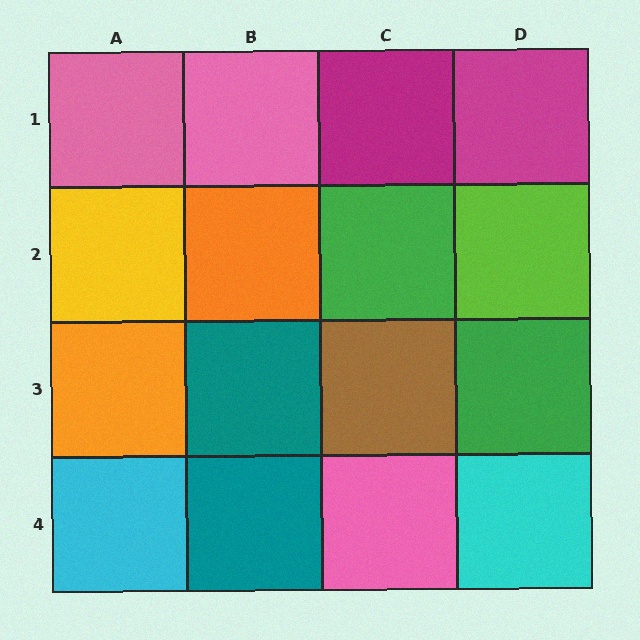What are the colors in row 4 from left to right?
Cyan, teal, pink, cyan.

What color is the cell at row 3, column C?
Brown.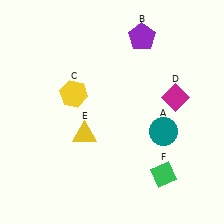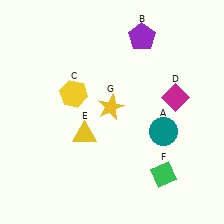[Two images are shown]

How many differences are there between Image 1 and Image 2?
There is 1 difference between the two images.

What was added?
A yellow star (G) was added in Image 2.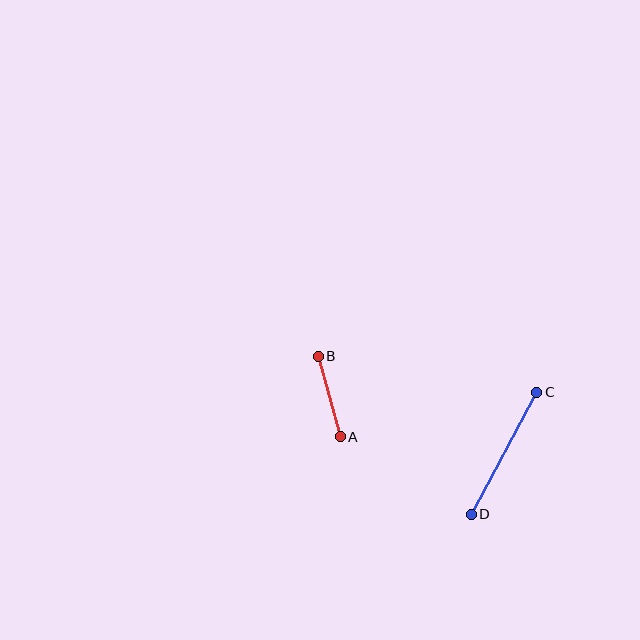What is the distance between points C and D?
The distance is approximately 139 pixels.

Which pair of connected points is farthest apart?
Points C and D are farthest apart.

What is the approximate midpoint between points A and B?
The midpoint is at approximately (329, 396) pixels.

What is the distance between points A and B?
The distance is approximately 84 pixels.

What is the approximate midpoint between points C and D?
The midpoint is at approximately (504, 453) pixels.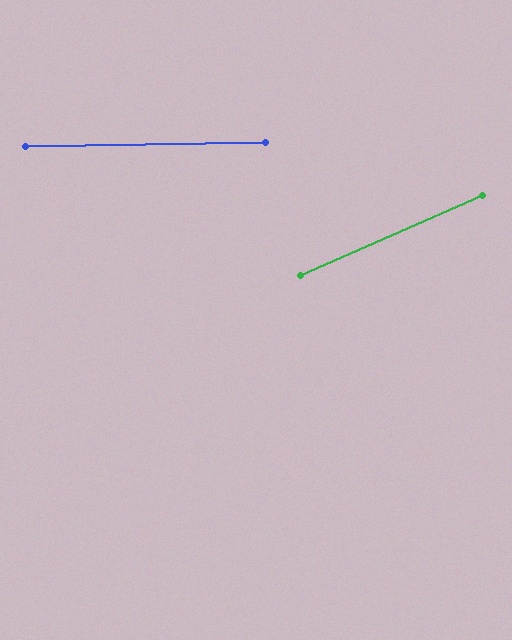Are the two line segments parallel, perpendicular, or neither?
Neither parallel nor perpendicular — they differ by about 23°.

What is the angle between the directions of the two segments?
Approximately 23 degrees.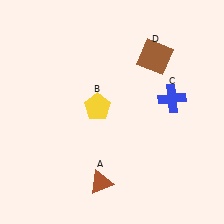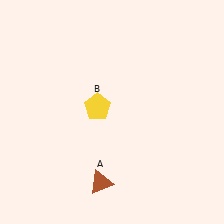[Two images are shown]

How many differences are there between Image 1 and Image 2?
There are 2 differences between the two images.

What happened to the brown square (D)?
The brown square (D) was removed in Image 2. It was in the top-right area of Image 1.